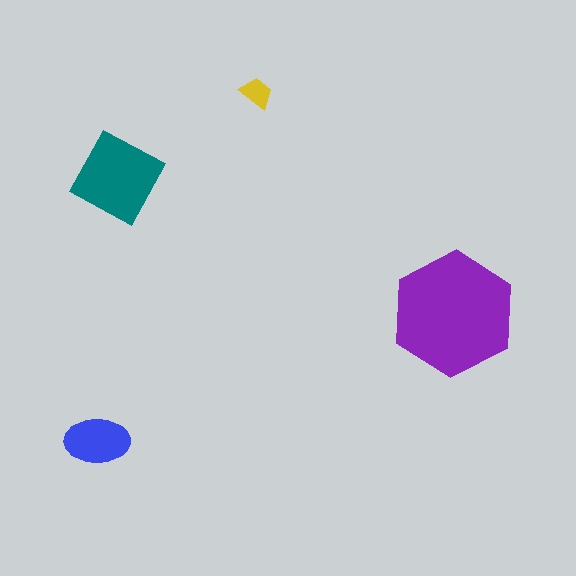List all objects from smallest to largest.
The yellow trapezoid, the blue ellipse, the teal diamond, the purple hexagon.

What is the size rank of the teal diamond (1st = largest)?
2nd.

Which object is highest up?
The yellow trapezoid is topmost.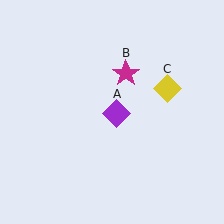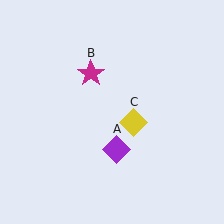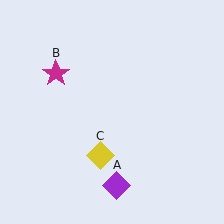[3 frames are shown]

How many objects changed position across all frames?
3 objects changed position: purple diamond (object A), magenta star (object B), yellow diamond (object C).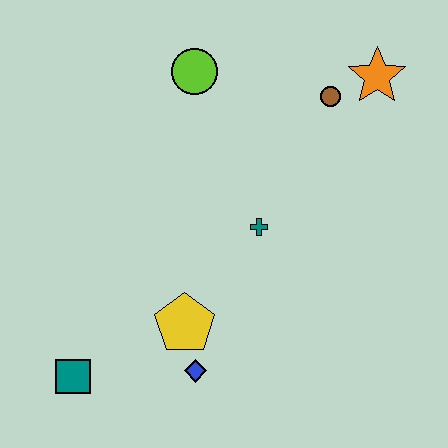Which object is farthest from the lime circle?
The teal square is farthest from the lime circle.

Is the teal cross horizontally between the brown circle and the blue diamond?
Yes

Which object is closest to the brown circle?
The orange star is closest to the brown circle.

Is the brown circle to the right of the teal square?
Yes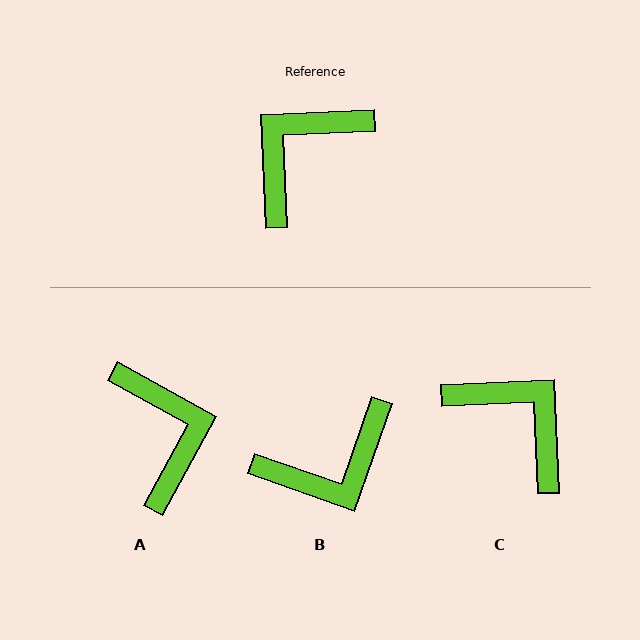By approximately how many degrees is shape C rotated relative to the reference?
Approximately 90 degrees clockwise.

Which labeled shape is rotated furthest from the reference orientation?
B, about 158 degrees away.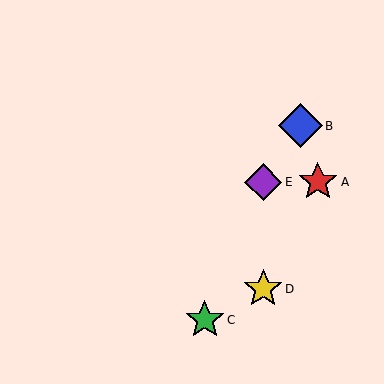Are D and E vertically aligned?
Yes, both are at x≈263.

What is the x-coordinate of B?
Object B is at x≈301.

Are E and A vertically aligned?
No, E is at x≈263 and A is at x≈318.